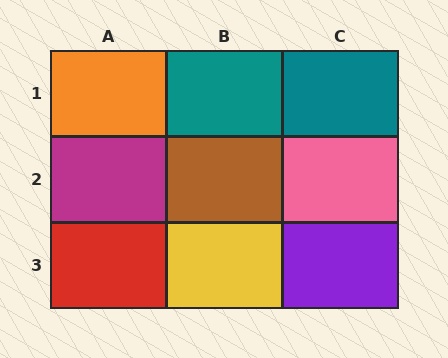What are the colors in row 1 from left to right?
Orange, teal, teal.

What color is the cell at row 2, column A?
Magenta.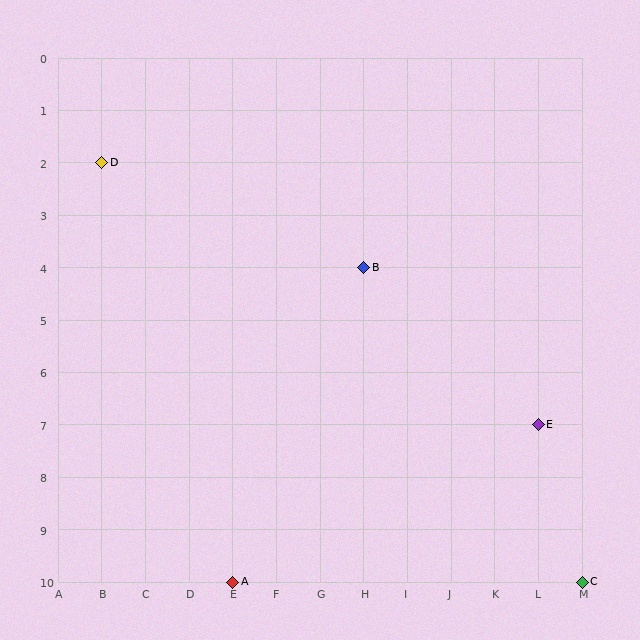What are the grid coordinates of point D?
Point D is at grid coordinates (B, 2).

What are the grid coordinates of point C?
Point C is at grid coordinates (M, 10).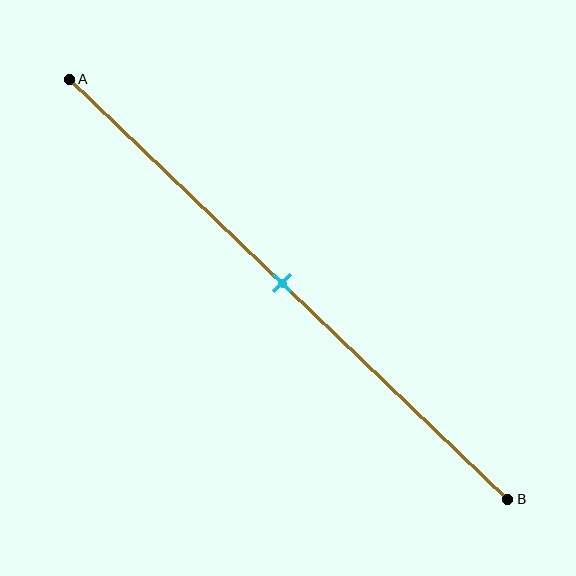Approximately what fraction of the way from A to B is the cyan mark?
The cyan mark is approximately 50% of the way from A to B.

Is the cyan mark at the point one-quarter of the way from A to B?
No, the mark is at about 50% from A, not at the 25% one-quarter point.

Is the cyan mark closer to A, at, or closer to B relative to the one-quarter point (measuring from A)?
The cyan mark is closer to point B than the one-quarter point of segment AB.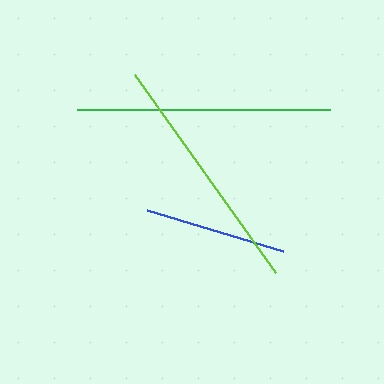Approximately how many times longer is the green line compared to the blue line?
The green line is approximately 1.8 times the length of the blue line.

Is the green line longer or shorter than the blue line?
The green line is longer than the blue line.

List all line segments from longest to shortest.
From longest to shortest: green, lime, blue.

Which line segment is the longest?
The green line is the longest at approximately 253 pixels.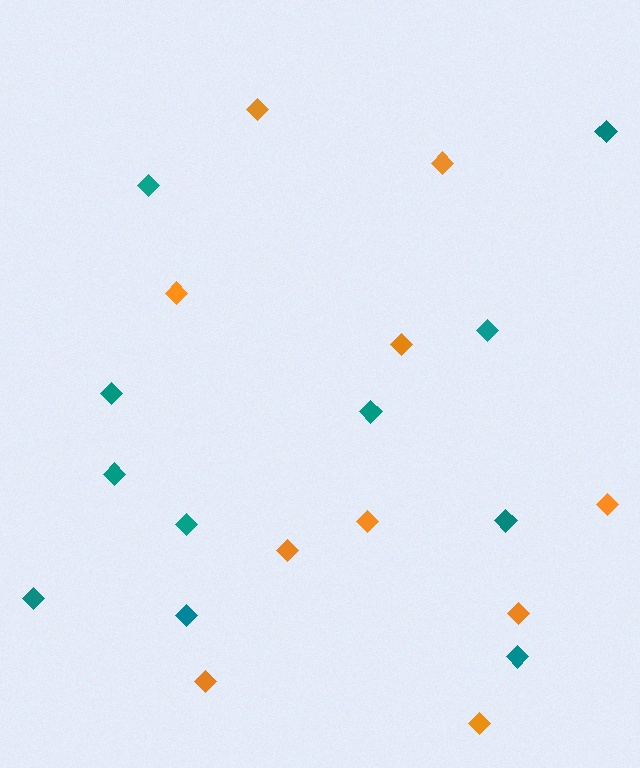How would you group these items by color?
There are 2 groups: one group of orange diamonds (10) and one group of teal diamonds (11).